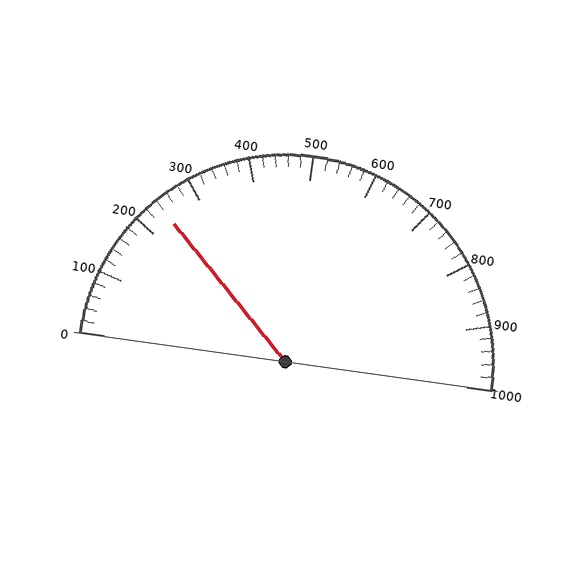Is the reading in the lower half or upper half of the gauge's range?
The reading is in the lower half of the range (0 to 1000).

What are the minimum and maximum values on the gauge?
The gauge ranges from 0 to 1000.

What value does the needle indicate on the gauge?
The needle indicates approximately 240.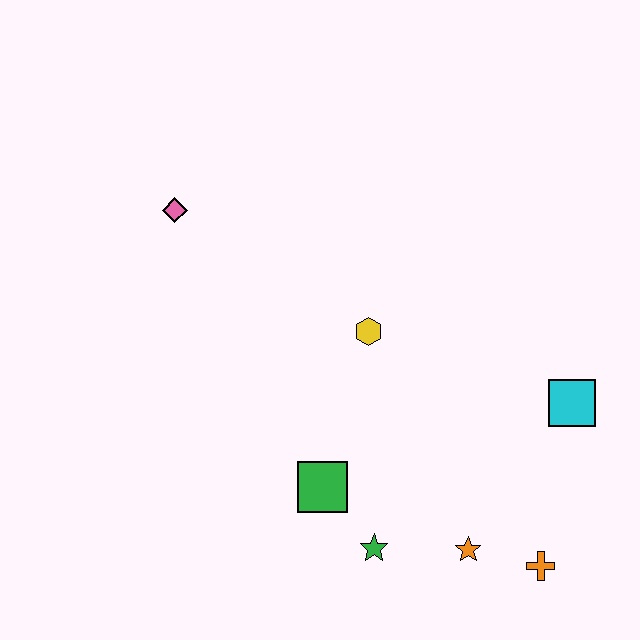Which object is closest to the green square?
The green star is closest to the green square.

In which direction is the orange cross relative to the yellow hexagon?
The orange cross is below the yellow hexagon.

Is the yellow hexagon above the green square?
Yes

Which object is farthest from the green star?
The pink diamond is farthest from the green star.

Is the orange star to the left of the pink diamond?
No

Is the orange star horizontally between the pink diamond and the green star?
No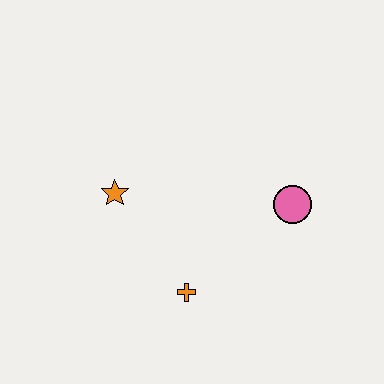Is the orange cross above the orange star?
No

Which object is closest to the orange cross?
The orange star is closest to the orange cross.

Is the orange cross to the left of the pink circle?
Yes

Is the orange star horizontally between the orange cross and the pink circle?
No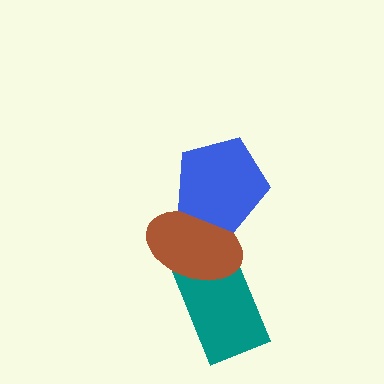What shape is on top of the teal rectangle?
The brown ellipse is on top of the teal rectangle.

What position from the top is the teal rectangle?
The teal rectangle is 3rd from the top.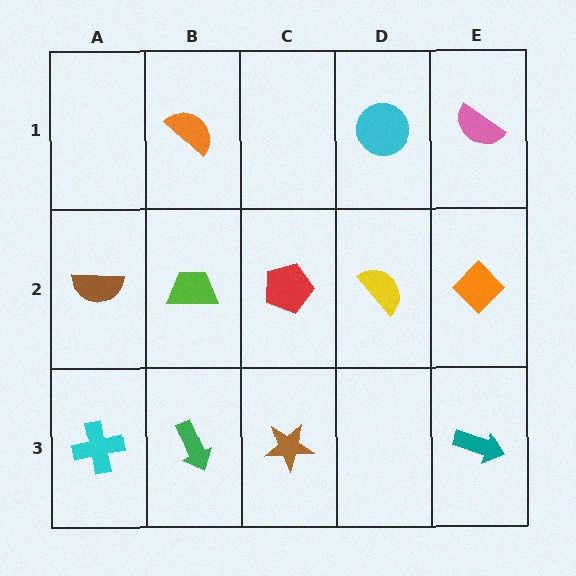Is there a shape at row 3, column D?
No, that cell is empty.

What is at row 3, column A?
A cyan cross.